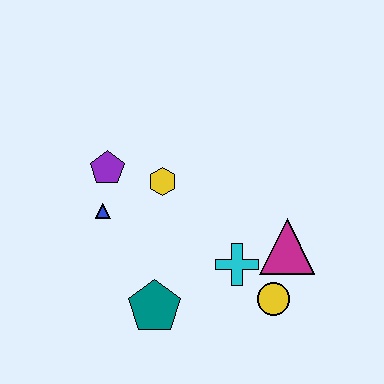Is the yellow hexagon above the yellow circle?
Yes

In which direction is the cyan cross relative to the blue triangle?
The cyan cross is to the right of the blue triangle.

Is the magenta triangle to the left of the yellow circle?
No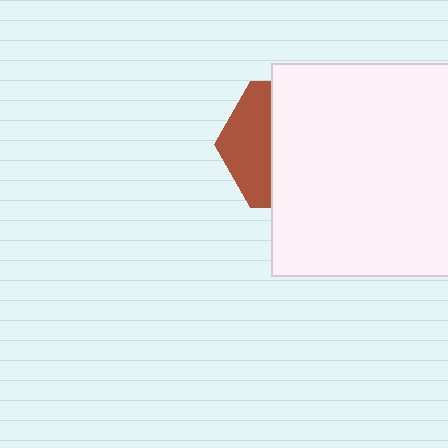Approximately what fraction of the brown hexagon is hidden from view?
Roughly 64% of the brown hexagon is hidden behind the white square.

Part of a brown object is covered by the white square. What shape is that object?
It is a hexagon.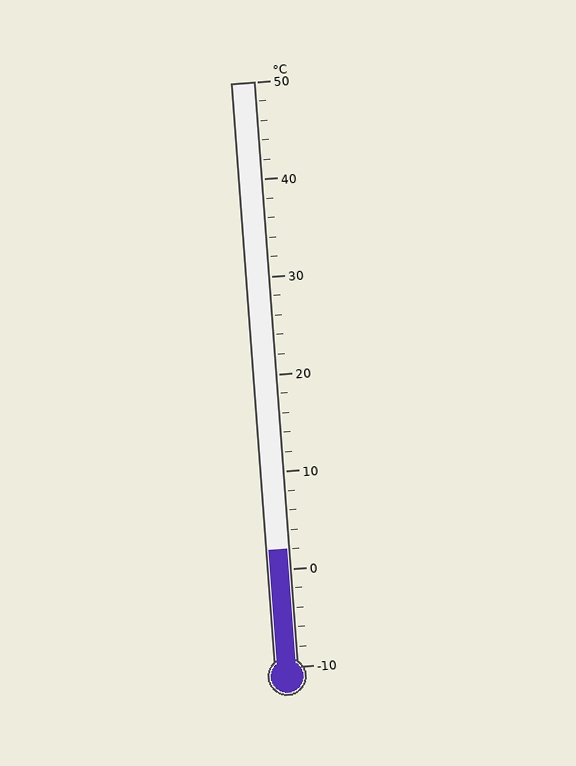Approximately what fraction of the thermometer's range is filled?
The thermometer is filled to approximately 20% of its range.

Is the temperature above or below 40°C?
The temperature is below 40°C.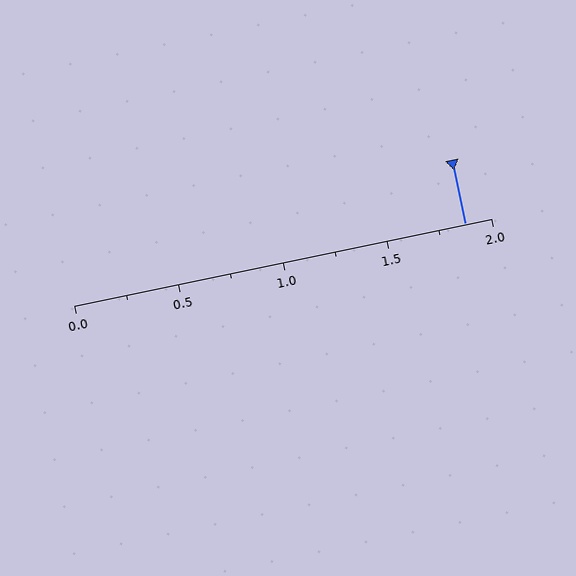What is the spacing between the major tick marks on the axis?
The major ticks are spaced 0.5 apart.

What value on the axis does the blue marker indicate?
The marker indicates approximately 1.88.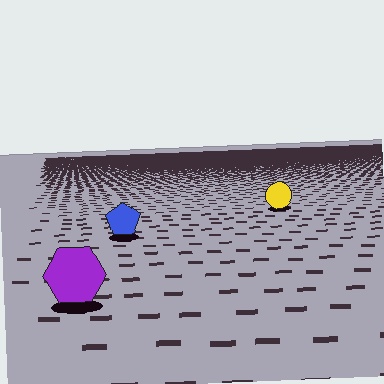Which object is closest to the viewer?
The purple hexagon is closest. The texture marks near it are larger and more spread out.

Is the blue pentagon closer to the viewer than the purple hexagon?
No. The purple hexagon is closer — you can tell from the texture gradient: the ground texture is coarser near it.